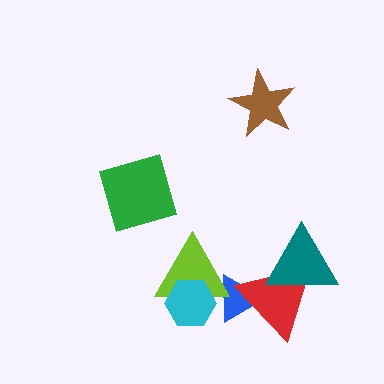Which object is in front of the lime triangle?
The cyan hexagon is in front of the lime triangle.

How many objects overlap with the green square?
0 objects overlap with the green square.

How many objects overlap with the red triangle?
2 objects overlap with the red triangle.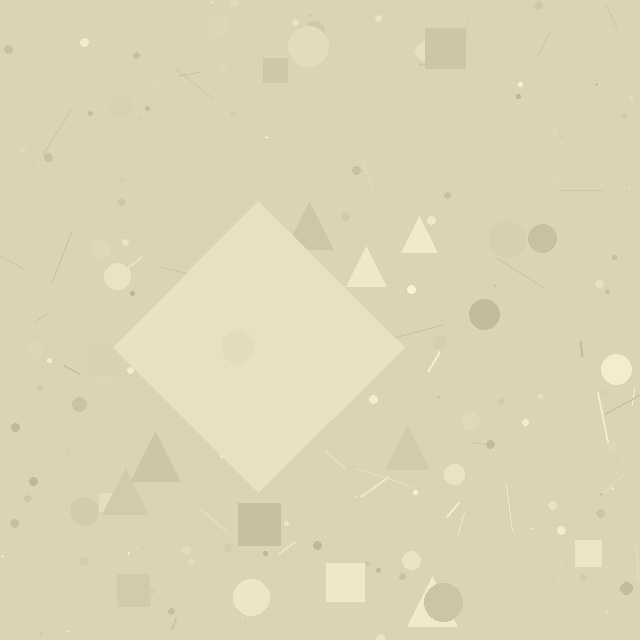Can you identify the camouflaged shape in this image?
The camouflaged shape is a diamond.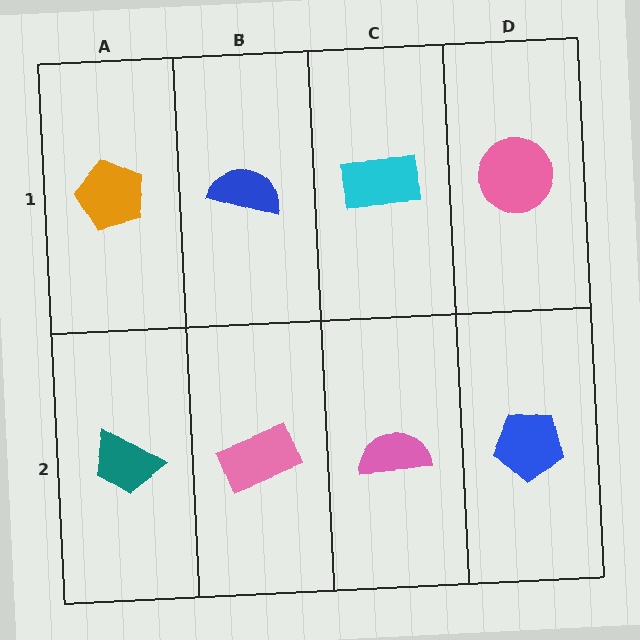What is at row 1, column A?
An orange pentagon.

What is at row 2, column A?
A teal trapezoid.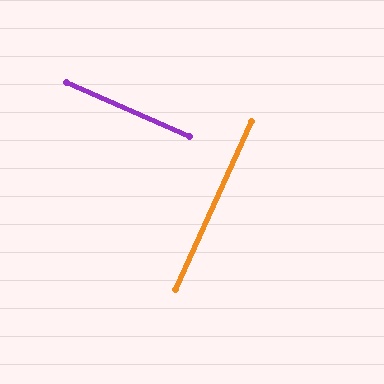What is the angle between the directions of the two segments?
Approximately 90 degrees.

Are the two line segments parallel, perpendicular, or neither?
Perpendicular — they meet at approximately 90°.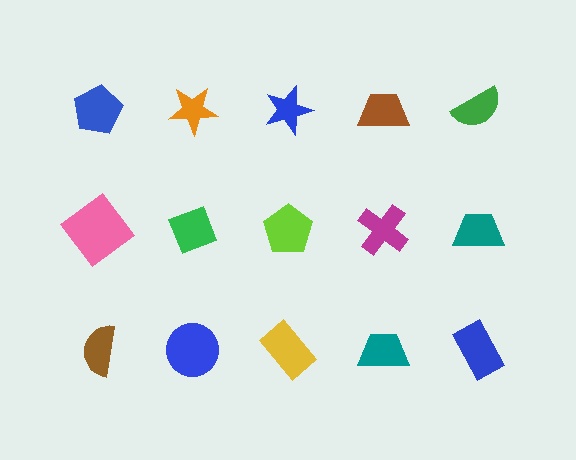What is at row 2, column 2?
A green diamond.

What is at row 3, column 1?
A brown semicircle.